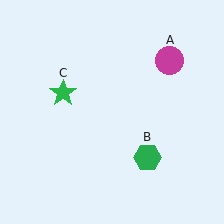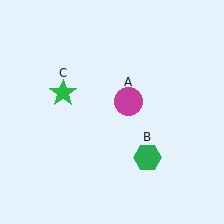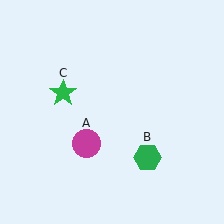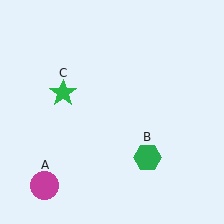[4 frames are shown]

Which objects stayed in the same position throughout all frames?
Green hexagon (object B) and green star (object C) remained stationary.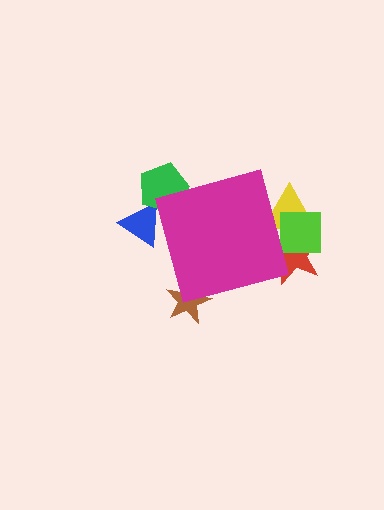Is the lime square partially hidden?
Yes, the lime square is partially hidden behind the magenta diamond.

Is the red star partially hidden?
Yes, the red star is partially hidden behind the magenta diamond.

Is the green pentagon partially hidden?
Yes, the green pentagon is partially hidden behind the magenta diamond.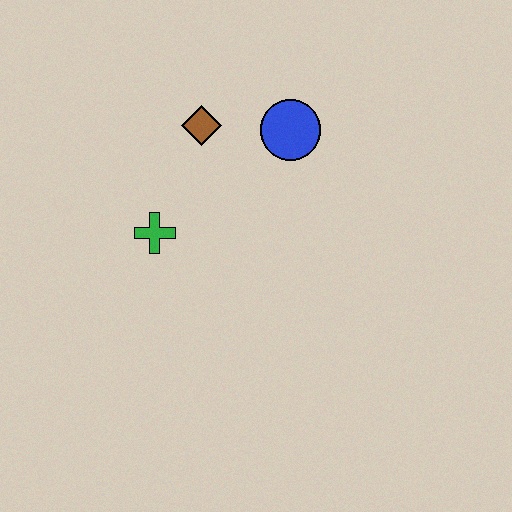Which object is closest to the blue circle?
The brown diamond is closest to the blue circle.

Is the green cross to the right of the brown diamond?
No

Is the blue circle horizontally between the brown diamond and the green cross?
No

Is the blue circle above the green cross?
Yes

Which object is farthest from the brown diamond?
The green cross is farthest from the brown diamond.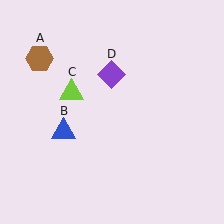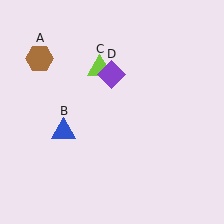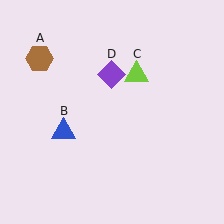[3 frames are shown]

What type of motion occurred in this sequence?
The lime triangle (object C) rotated clockwise around the center of the scene.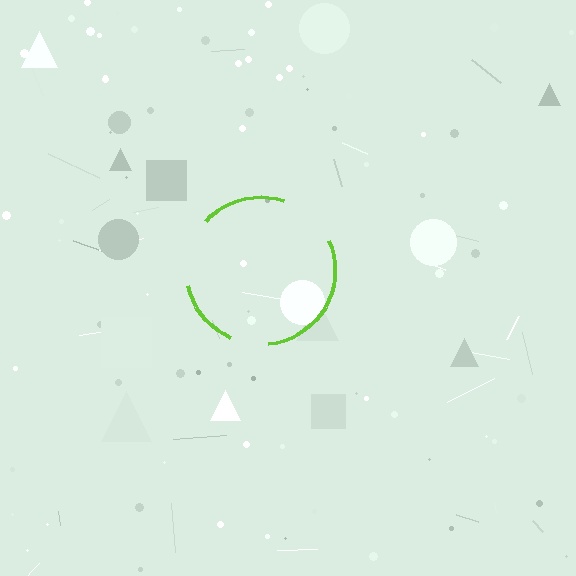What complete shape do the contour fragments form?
The contour fragments form a circle.